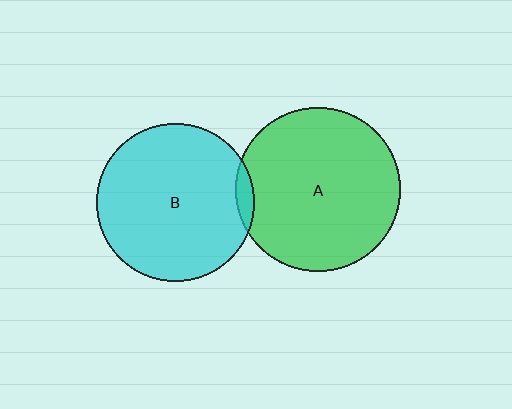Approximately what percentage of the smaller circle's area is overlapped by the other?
Approximately 5%.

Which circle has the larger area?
Circle A (green).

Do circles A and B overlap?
Yes.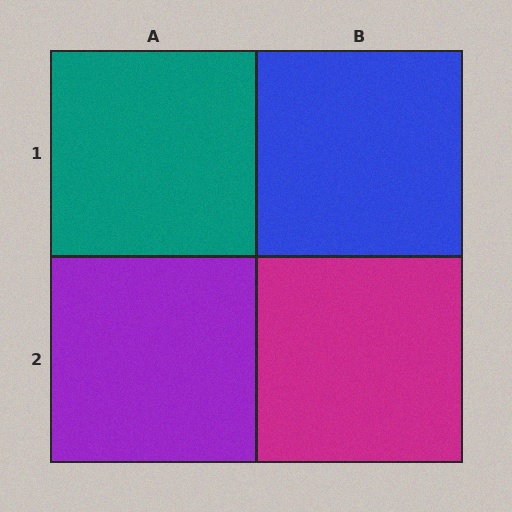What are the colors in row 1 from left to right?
Teal, blue.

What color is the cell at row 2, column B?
Magenta.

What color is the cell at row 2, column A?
Purple.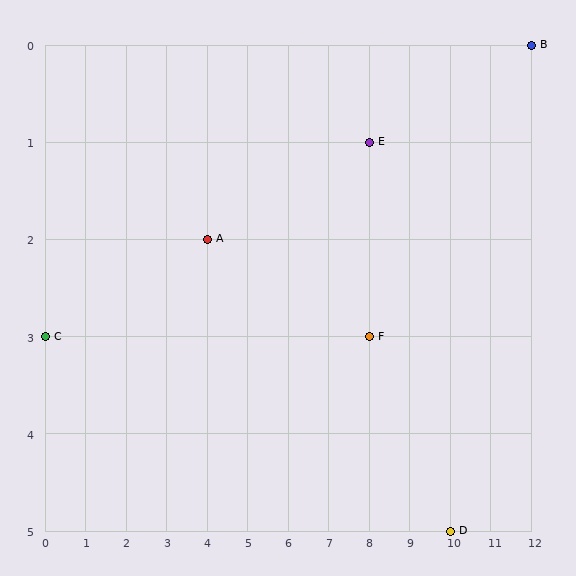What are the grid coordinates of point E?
Point E is at grid coordinates (8, 1).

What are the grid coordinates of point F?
Point F is at grid coordinates (8, 3).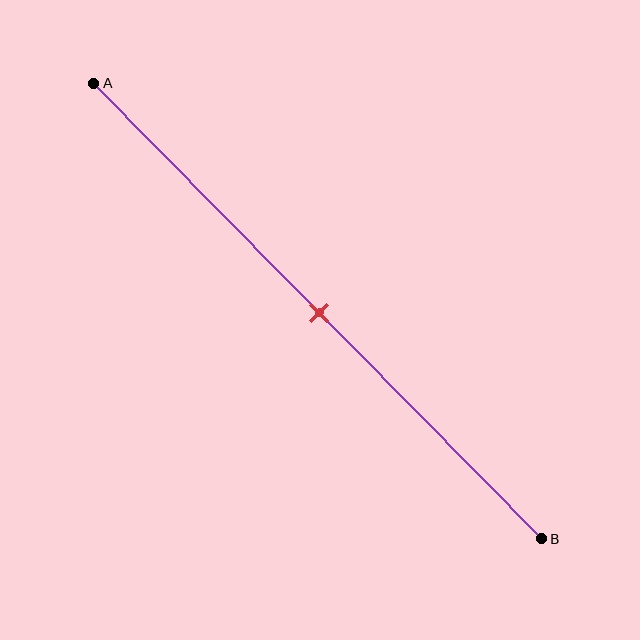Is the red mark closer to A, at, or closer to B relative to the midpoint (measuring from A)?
The red mark is approximately at the midpoint of segment AB.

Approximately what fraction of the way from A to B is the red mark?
The red mark is approximately 50% of the way from A to B.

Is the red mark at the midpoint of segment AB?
Yes, the mark is approximately at the midpoint.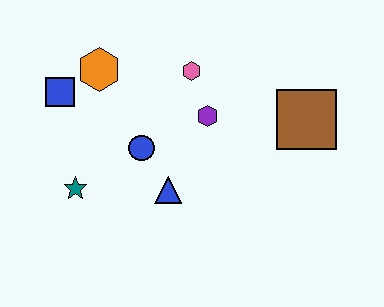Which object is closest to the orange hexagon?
The blue square is closest to the orange hexagon.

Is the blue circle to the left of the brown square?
Yes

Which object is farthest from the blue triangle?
The brown square is farthest from the blue triangle.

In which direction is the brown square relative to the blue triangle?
The brown square is to the right of the blue triangle.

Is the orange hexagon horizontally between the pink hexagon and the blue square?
Yes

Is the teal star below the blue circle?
Yes